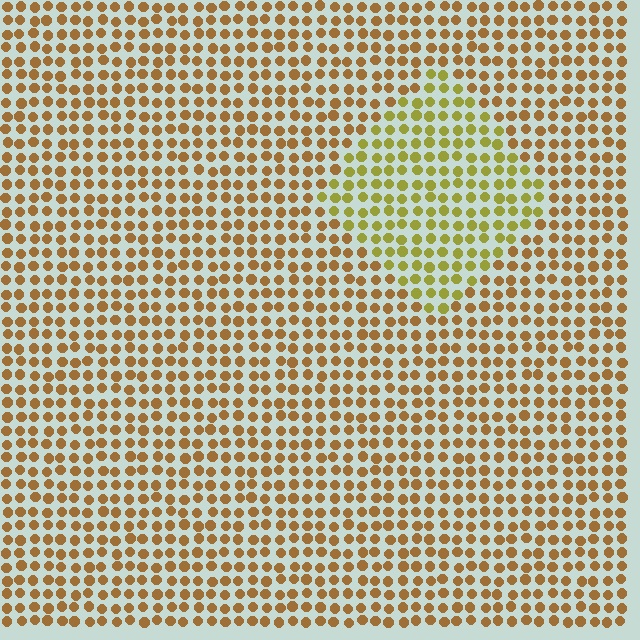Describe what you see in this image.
The image is filled with small brown elements in a uniform arrangement. A diamond-shaped region is visible where the elements are tinted to a slightly different hue, forming a subtle color boundary.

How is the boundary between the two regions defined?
The boundary is defined purely by a slight shift in hue (about 33 degrees). Spacing, size, and orientation are identical on both sides.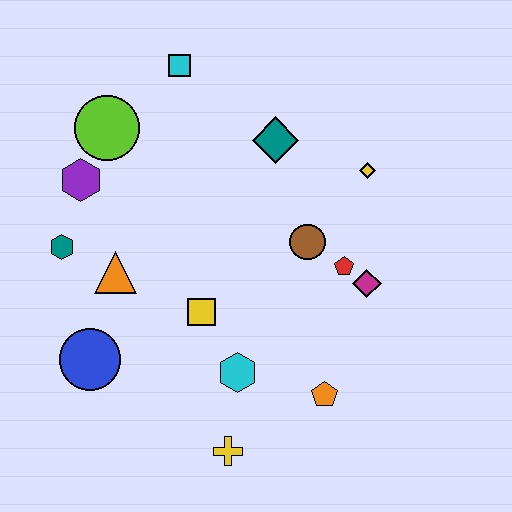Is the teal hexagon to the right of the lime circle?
No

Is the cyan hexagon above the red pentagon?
No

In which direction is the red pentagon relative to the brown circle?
The red pentagon is to the right of the brown circle.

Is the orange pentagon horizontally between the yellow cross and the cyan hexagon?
No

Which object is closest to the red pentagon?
The magenta diamond is closest to the red pentagon.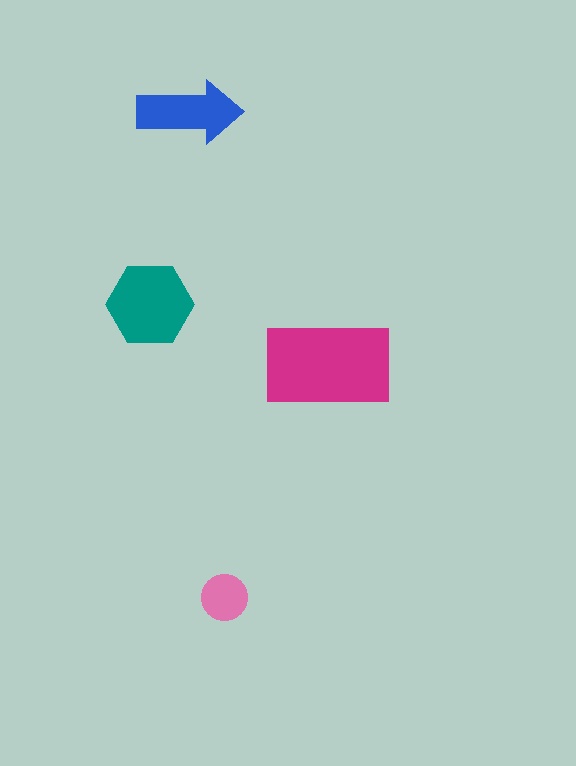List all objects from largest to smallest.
The magenta rectangle, the teal hexagon, the blue arrow, the pink circle.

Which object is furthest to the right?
The magenta rectangle is rightmost.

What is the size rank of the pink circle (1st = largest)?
4th.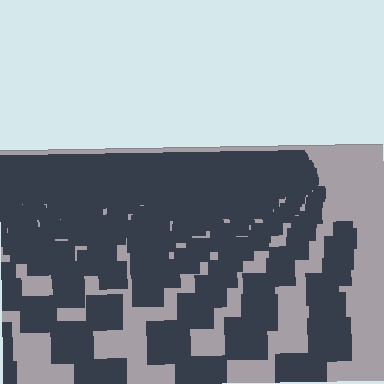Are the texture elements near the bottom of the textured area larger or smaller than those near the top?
Larger. Near the bottom, elements are closer to the viewer and appear at a bigger on-screen size.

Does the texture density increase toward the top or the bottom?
Density increases toward the top.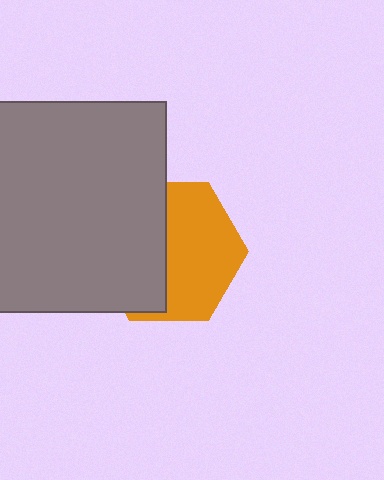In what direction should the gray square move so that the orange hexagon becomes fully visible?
The gray square should move left. That is the shortest direction to clear the overlap and leave the orange hexagon fully visible.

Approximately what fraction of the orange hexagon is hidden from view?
Roughly 47% of the orange hexagon is hidden behind the gray square.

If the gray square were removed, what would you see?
You would see the complete orange hexagon.